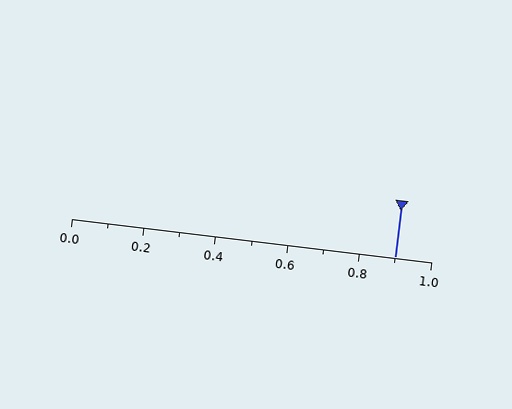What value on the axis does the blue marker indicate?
The marker indicates approximately 0.9.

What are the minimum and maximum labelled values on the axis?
The axis runs from 0.0 to 1.0.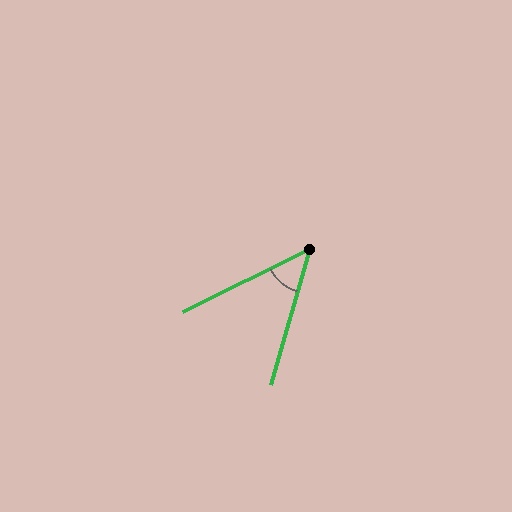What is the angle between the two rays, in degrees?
Approximately 48 degrees.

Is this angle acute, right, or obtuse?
It is acute.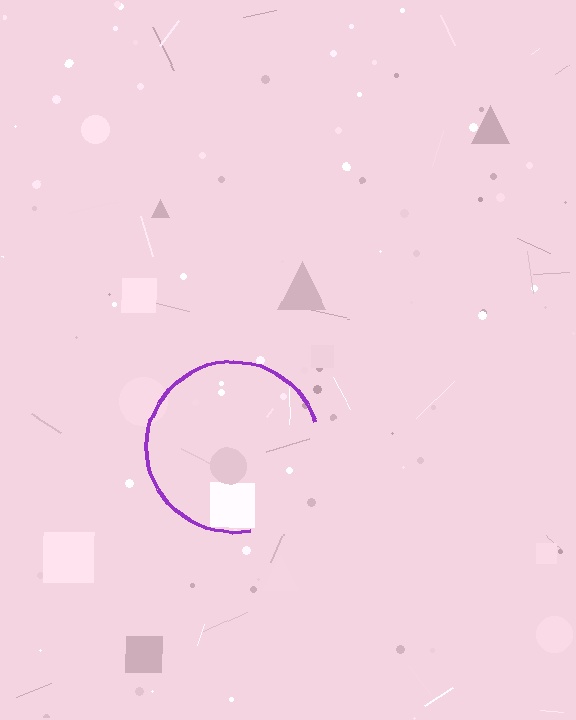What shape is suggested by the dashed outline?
The dashed outline suggests a circle.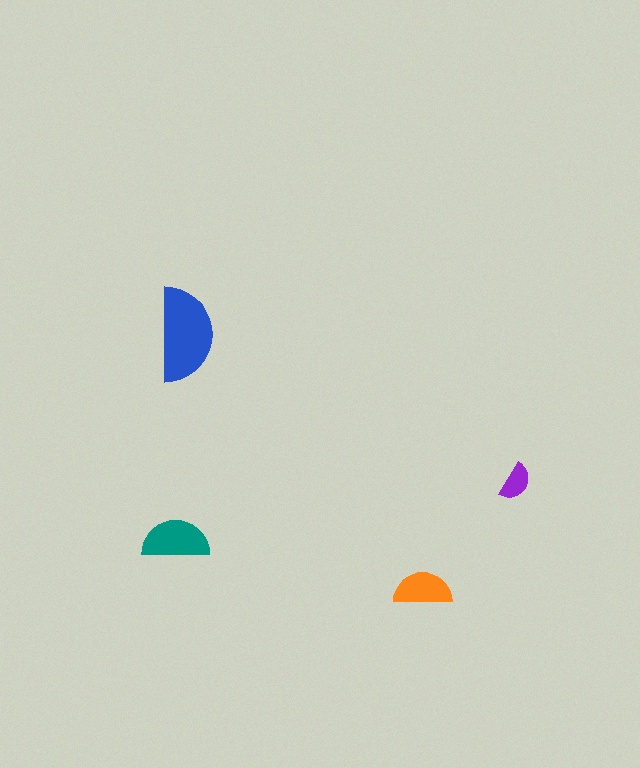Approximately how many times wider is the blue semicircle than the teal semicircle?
About 1.5 times wider.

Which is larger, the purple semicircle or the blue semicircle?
The blue one.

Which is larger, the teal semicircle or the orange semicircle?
The teal one.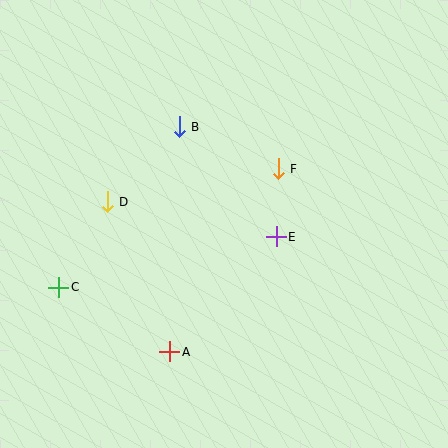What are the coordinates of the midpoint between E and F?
The midpoint between E and F is at (277, 203).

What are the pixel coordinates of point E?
Point E is at (276, 237).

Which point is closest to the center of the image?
Point E at (276, 237) is closest to the center.